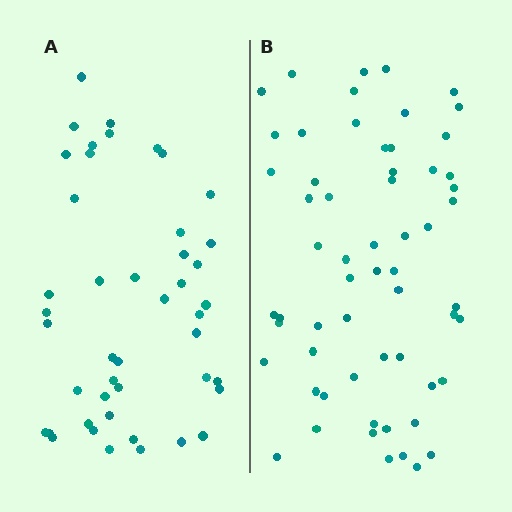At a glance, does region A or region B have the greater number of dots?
Region B (the right region) has more dots.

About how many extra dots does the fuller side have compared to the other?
Region B has approximately 15 more dots than region A.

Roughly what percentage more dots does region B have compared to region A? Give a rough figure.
About 35% more.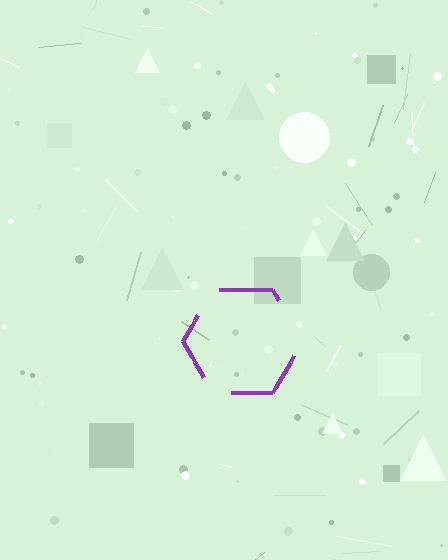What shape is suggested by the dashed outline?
The dashed outline suggests a hexagon.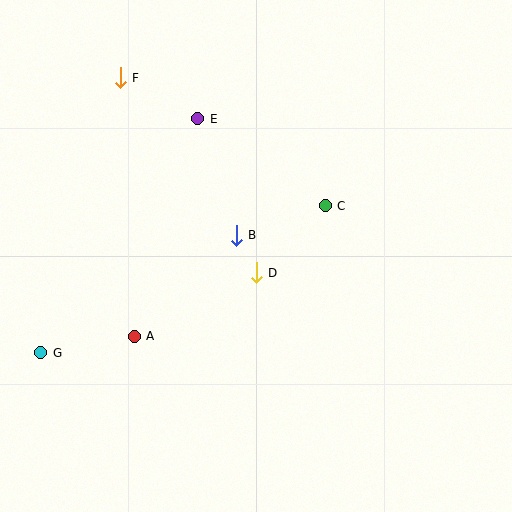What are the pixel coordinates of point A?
Point A is at (134, 336).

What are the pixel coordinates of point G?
Point G is at (41, 353).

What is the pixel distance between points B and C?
The distance between B and C is 94 pixels.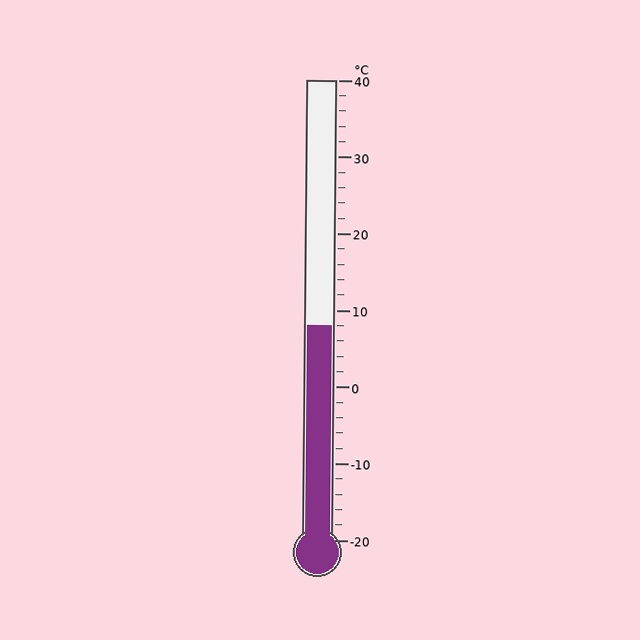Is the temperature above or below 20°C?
The temperature is below 20°C.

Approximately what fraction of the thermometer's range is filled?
The thermometer is filled to approximately 45% of its range.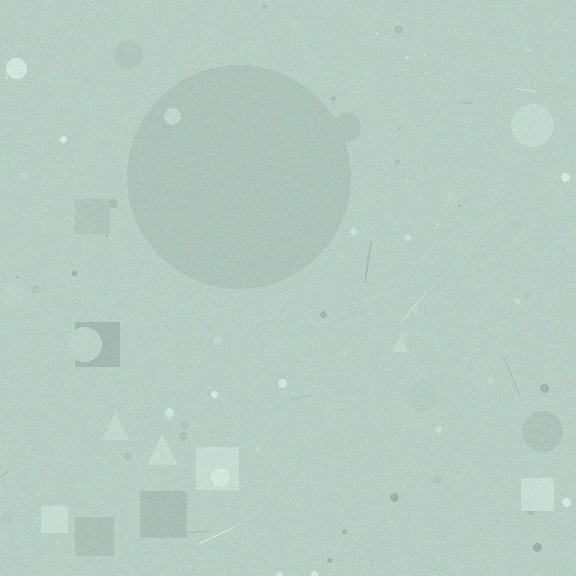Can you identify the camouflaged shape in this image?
The camouflaged shape is a circle.